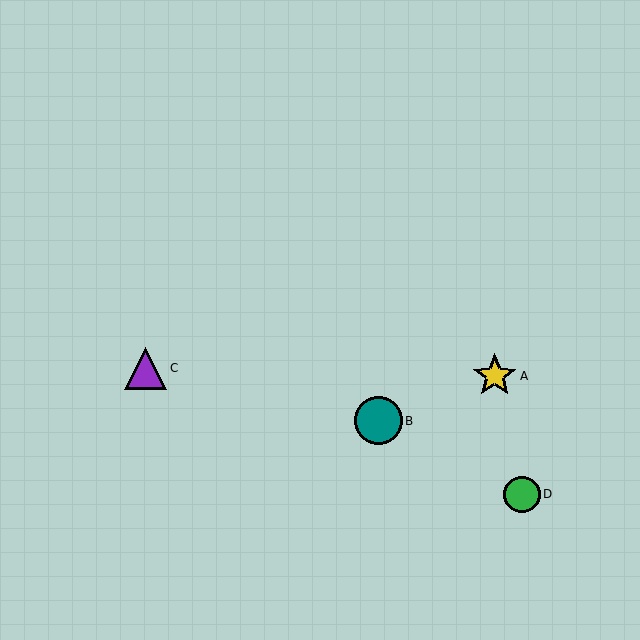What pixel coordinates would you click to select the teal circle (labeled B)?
Click at (378, 421) to select the teal circle B.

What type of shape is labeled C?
Shape C is a purple triangle.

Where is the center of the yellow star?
The center of the yellow star is at (495, 376).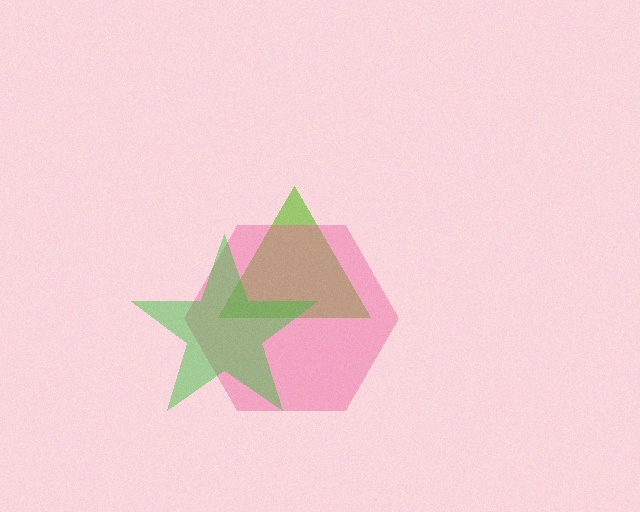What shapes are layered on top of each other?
The layered shapes are: a lime triangle, a pink hexagon, a green star.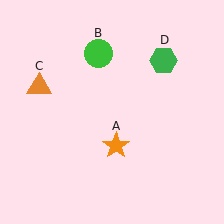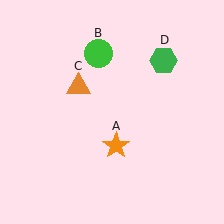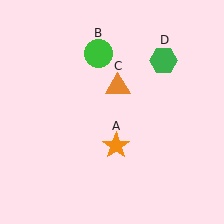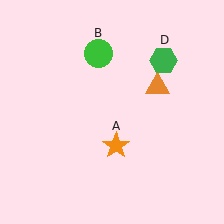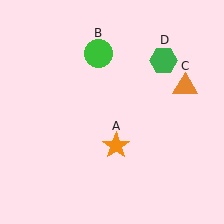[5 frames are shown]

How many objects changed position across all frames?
1 object changed position: orange triangle (object C).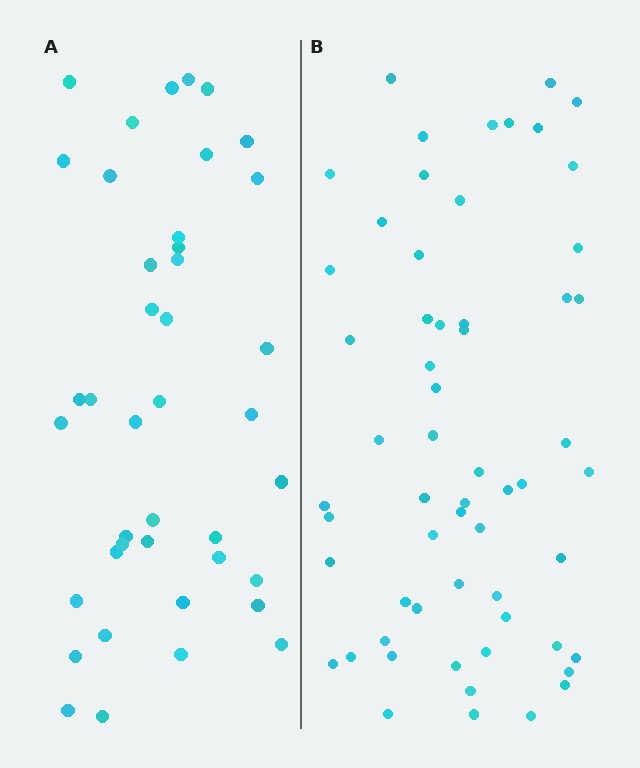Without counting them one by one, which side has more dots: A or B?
Region B (the right region) has more dots.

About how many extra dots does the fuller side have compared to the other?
Region B has approximately 20 more dots than region A.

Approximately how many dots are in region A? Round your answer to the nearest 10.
About 40 dots. (The exact count is 41, which rounds to 40.)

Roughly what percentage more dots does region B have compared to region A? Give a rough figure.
About 45% more.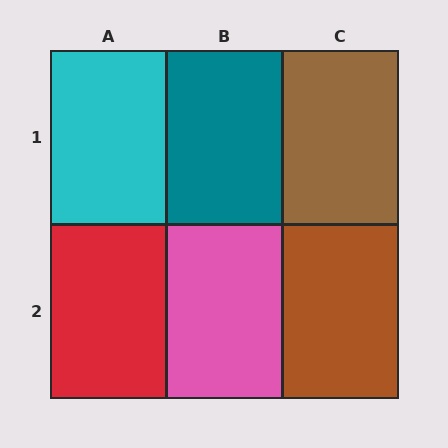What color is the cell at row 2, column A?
Red.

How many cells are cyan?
1 cell is cyan.